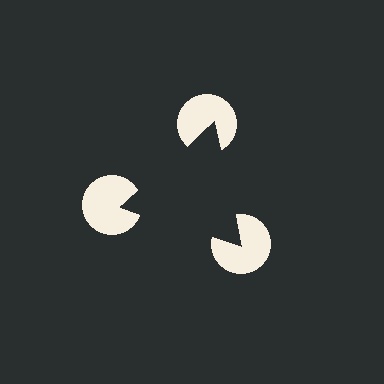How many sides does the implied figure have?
3 sides.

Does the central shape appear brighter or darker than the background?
It typically appears slightly darker than the background, even though no actual brightness change is drawn.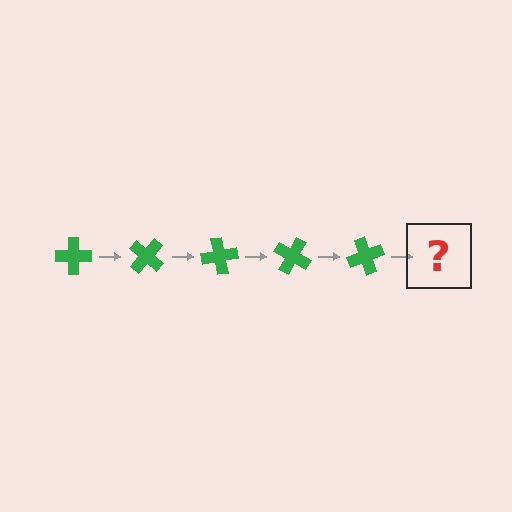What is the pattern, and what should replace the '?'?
The pattern is that the cross rotates 40 degrees each step. The '?' should be a green cross rotated 200 degrees.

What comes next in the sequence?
The next element should be a green cross rotated 200 degrees.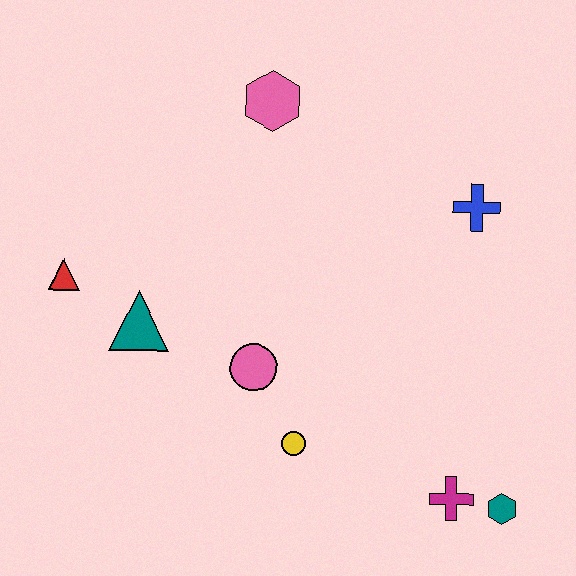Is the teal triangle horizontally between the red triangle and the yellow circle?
Yes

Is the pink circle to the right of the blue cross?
No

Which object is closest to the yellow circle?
The pink circle is closest to the yellow circle.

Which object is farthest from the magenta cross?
The red triangle is farthest from the magenta cross.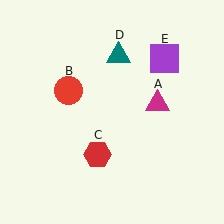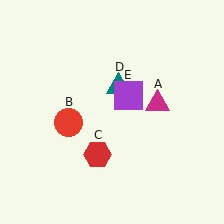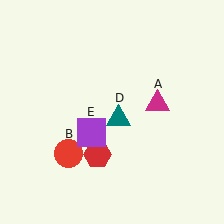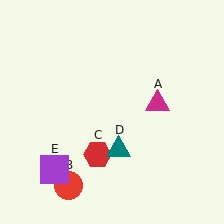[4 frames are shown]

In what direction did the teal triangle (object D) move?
The teal triangle (object D) moved down.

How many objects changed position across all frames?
3 objects changed position: red circle (object B), teal triangle (object D), purple square (object E).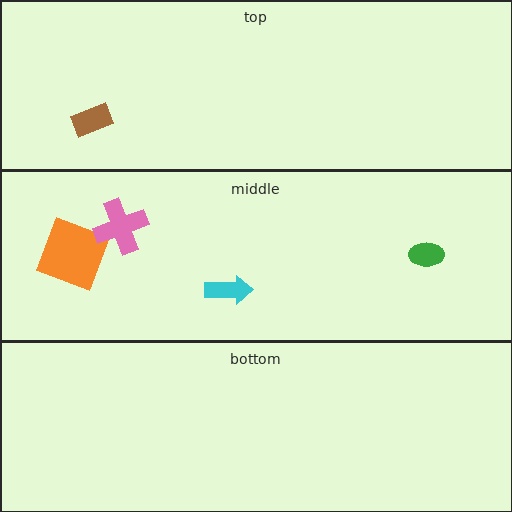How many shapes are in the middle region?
4.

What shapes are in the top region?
The brown rectangle.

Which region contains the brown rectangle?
The top region.